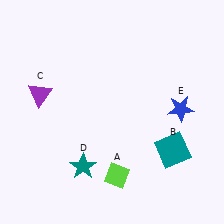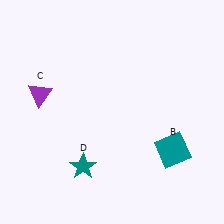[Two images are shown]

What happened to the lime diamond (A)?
The lime diamond (A) was removed in Image 2. It was in the bottom-right area of Image 1.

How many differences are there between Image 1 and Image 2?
There are 2 differences between the two images.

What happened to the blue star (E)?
The blue star (E) was removed in Image 2. It was in the top-right area of Image 1.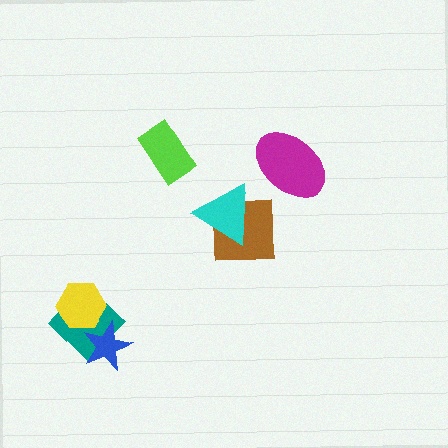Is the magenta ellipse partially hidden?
No, no other shape covers it.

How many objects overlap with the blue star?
1 object overlaps with the blue star.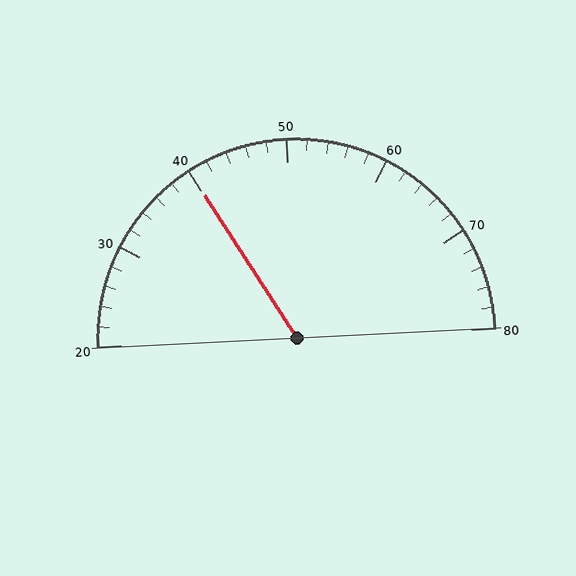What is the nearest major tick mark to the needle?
The nearest major tick mark is 40.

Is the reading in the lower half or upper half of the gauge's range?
The reading is in the lower half of the range (20 to 80).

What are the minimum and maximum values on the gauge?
The gauge ranges from 20 to 80.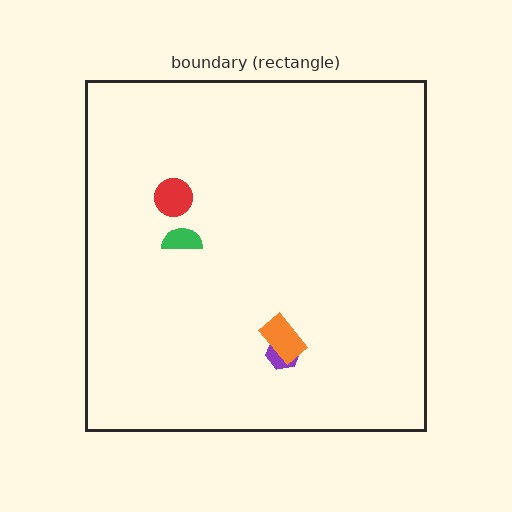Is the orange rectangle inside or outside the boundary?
Inside.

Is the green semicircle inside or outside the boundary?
Inside.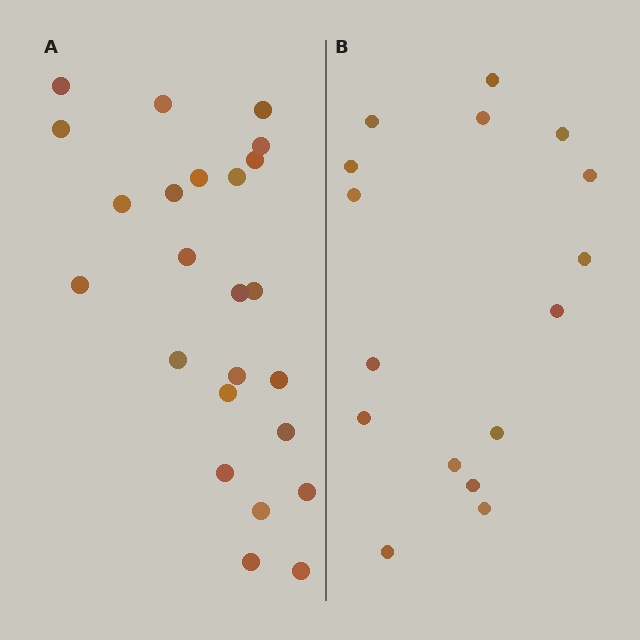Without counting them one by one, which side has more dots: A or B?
Region A (the left region) has more dots.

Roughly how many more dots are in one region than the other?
Region A has roughly 8 or so more dots than region B.